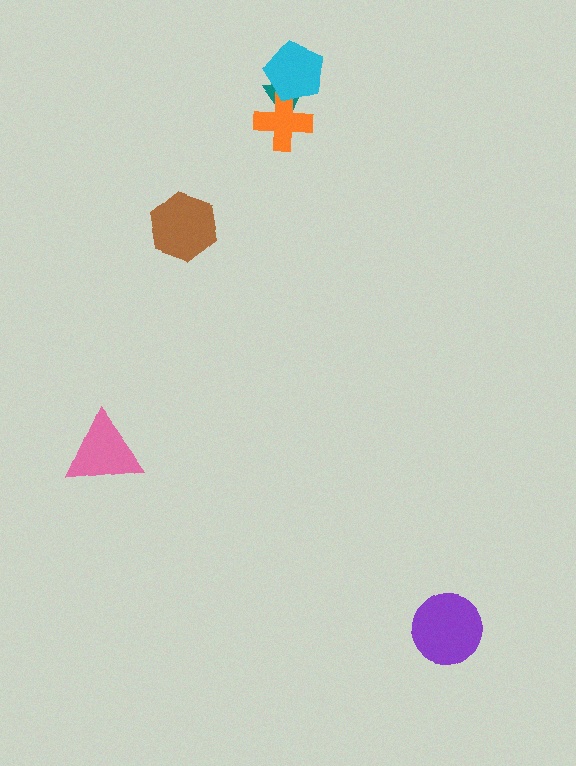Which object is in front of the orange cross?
The cyan pentagon is in front of the orange cross.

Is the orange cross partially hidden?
Yes, it is partially covered by another shape.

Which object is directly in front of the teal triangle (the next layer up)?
The orange cross is directly in front of the teal triangle.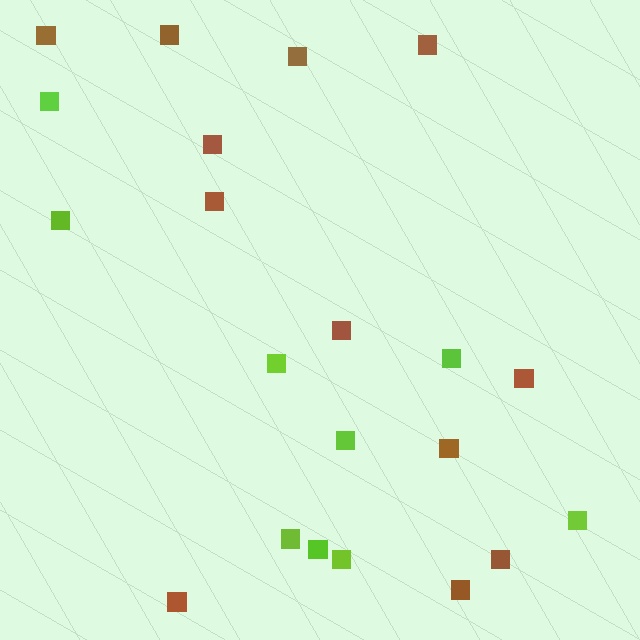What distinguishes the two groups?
There are 2 groups: one group of brown squares (12) and one group of lime squares (9).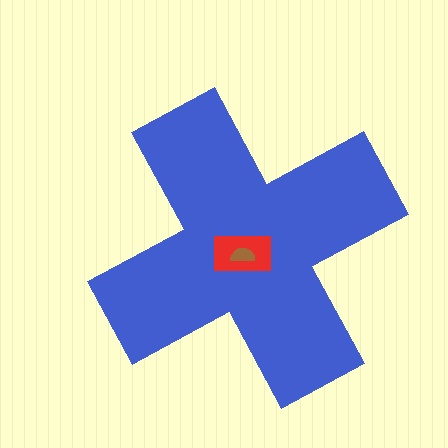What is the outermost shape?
The blue cross.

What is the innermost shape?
The brown semicircle.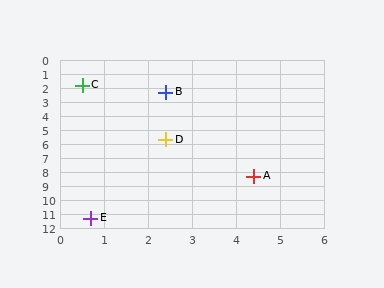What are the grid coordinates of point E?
Point E is at approximately (0.7, 11.3).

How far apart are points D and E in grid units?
Points D and E are about 5.9 grid units apart.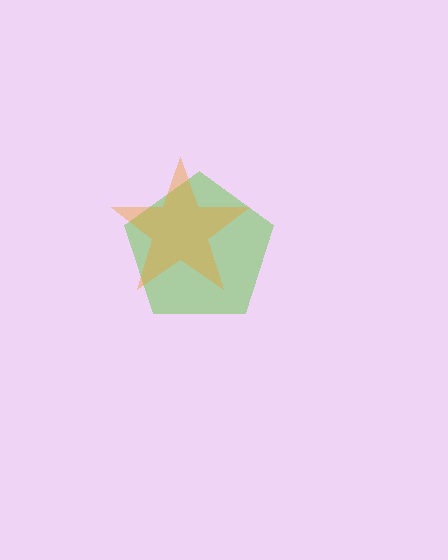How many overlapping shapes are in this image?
There are 2 overlapping shapes in the image.